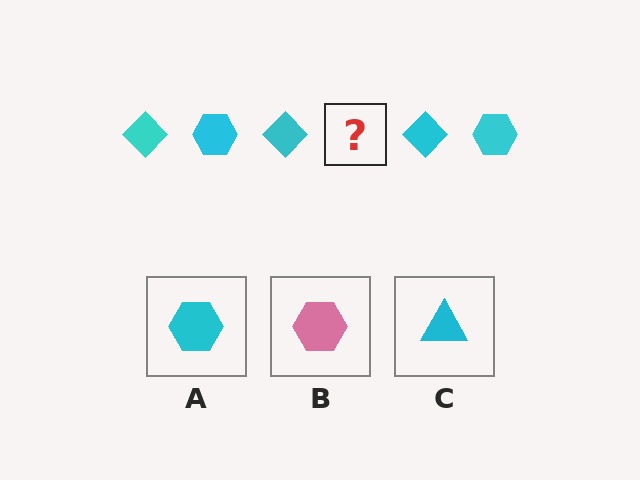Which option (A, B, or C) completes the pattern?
A.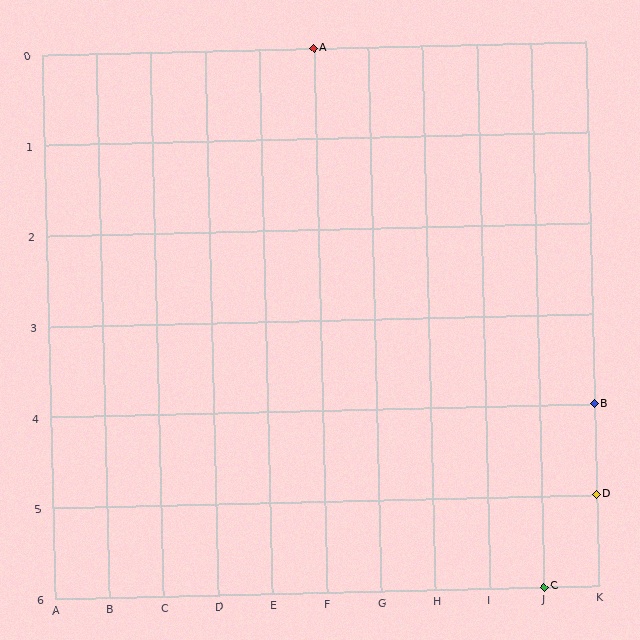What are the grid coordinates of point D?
Point D is at grid coordinates (K, 5).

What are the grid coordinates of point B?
Point B is at grid coordinates (K, 4).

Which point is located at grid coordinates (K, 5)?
Point D is at (K, 5).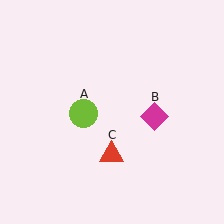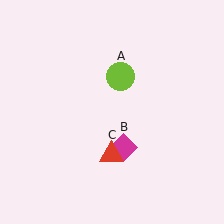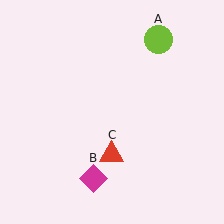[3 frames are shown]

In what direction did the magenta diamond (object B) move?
The magenta diamond (object B) moved down and to the left.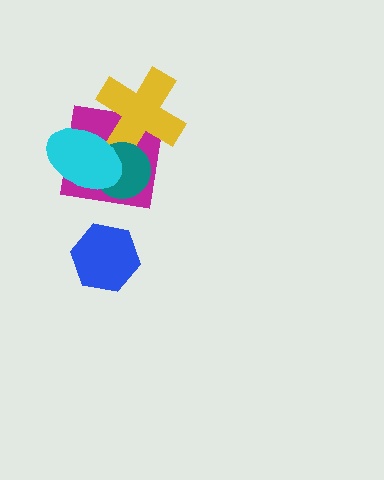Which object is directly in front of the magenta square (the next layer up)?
The yellow cross is directly in front of the magenta square.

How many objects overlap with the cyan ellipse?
3 objects overlap with the cyan ellipse.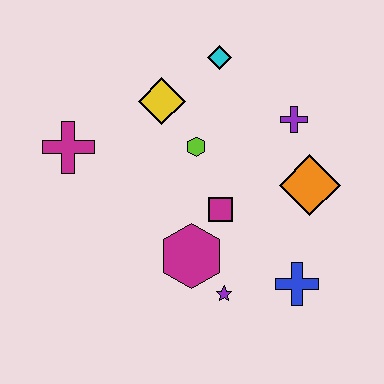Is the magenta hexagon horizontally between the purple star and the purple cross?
No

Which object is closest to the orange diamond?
The purple cross is closest to the orange diamond.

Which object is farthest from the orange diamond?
The magenta cross is farthest from the orange diamond.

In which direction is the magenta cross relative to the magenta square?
The magenta cross is to the left of the magenta square.